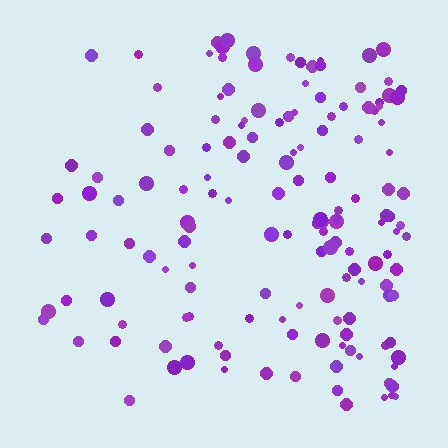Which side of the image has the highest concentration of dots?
The right.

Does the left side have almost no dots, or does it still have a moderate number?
Still a moderate number, just noticeably fewer than the right.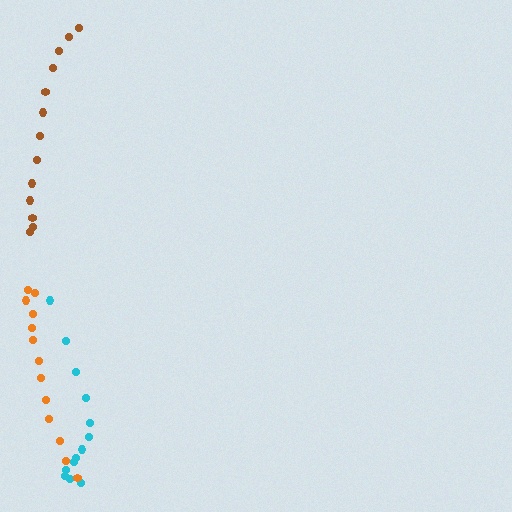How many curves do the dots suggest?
There are 3 distinct paths.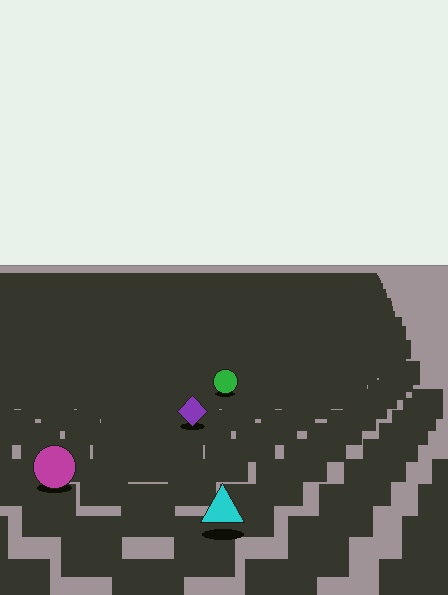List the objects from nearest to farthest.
From nearest to farthest: the cyan triangle, the magenta circle, the purple diamond, the green circle.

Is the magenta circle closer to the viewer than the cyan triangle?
No. The cyan triangle is closer — you can tell from the texture gradient: the ground texture is coarser near it.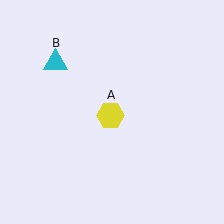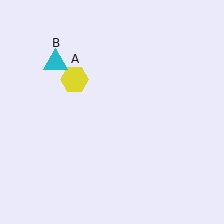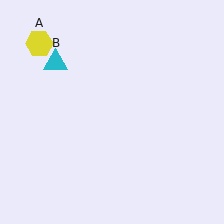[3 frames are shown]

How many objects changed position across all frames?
1 object changed position: yellow hexagon (object A).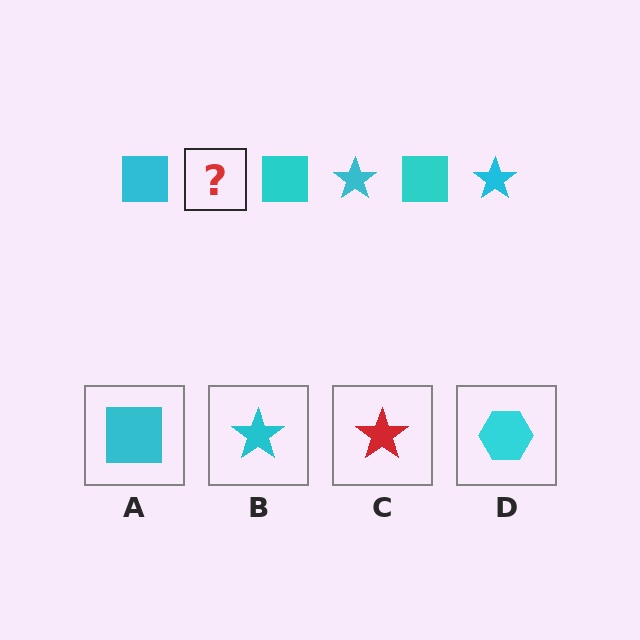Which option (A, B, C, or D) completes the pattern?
B.